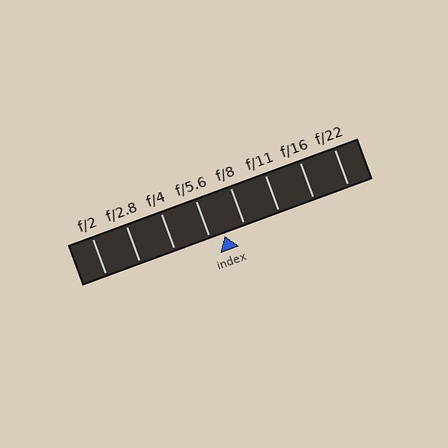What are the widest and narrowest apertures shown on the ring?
The widest aperture shown is f/2 and the narrowest is f/22.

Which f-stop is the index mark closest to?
The index mark is closest to f/5.6.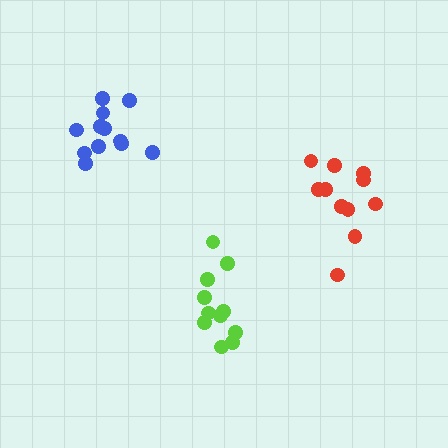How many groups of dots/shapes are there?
There are 3 groups.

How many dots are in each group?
Group 1: 11 dots, Group 2: 12 dots, Group 3: 11 dots (34 total).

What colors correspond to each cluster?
The clusters are colored: lime, blue, red.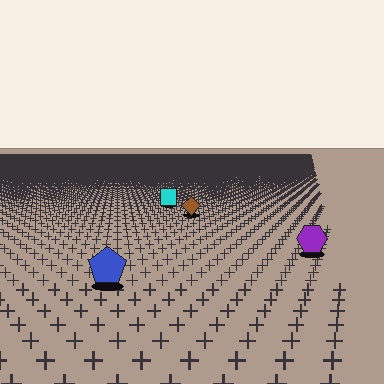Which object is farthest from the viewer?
The cyan square is farthest from the viewer. It appears smaller and the ground texture around it is denser.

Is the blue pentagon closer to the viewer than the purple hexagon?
Yes. The blue pentagon is closer — you can tell from the texture gradient: the ground texture is coarser near it.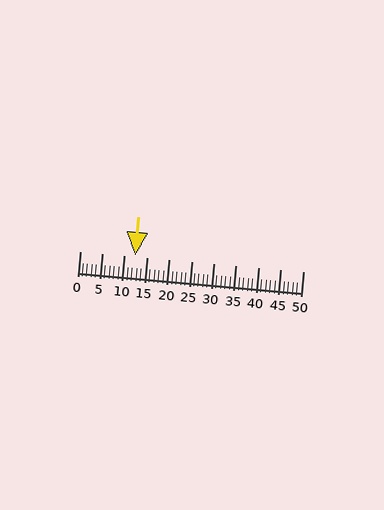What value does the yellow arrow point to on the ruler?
The yellow arrow points to approximately 12.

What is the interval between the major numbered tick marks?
The major tick marks are spaced 5 units apart.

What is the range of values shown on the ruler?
The ruler shows values from 0 to 50.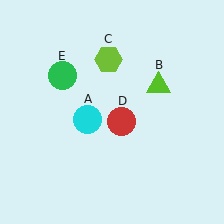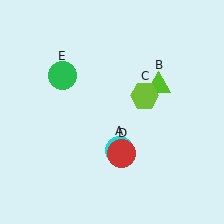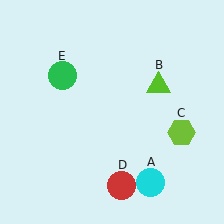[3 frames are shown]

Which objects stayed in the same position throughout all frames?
Lime triangle (object B) and green circle (object E) remained stationary.